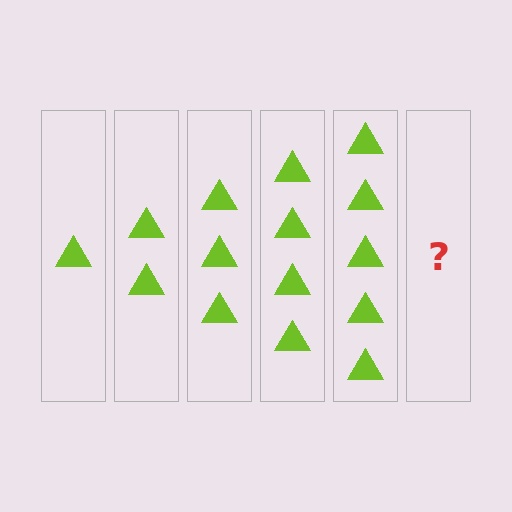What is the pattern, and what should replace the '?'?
The pattern is that each step adds one more triangle. The '?' should be 6 triangles.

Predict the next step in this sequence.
The next step is 6 triangles.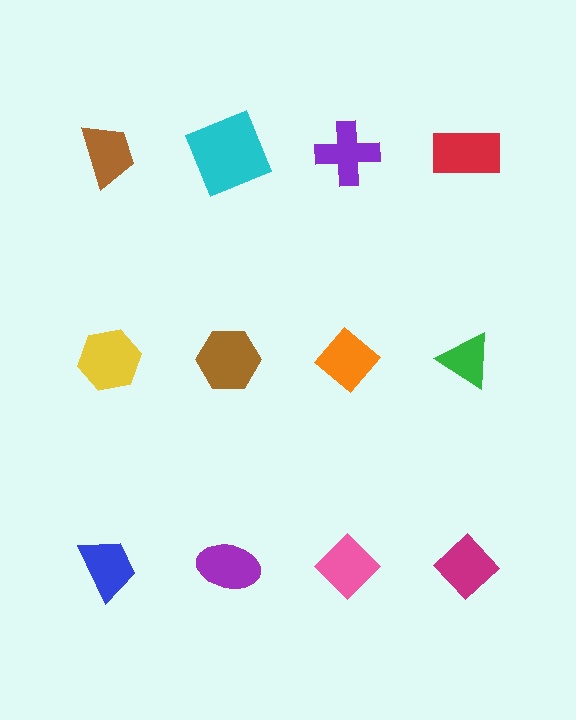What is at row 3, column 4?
A magenta diamond.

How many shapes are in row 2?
4 shapes.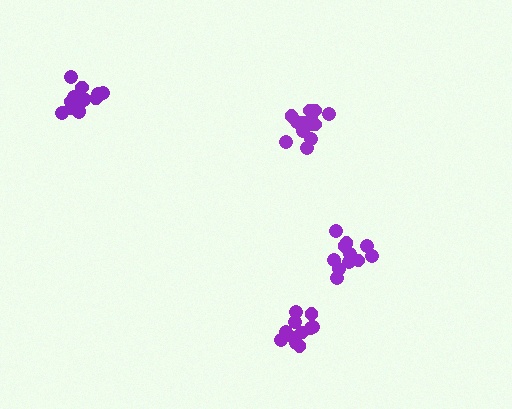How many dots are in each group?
Group 1: 12 dots, Group 2: 14 dots, Group 3: 12 dots, Group 4: 15 dots (53 total).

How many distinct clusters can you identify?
There are 4 distinct clusters.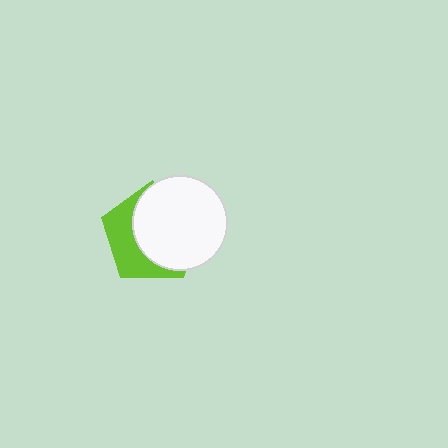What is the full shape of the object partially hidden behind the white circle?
The partially hidden object is a lime pentagon.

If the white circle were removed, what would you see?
You would see the complete lime pentagon.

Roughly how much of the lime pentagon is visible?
A small part of it is visible (roughly 38%).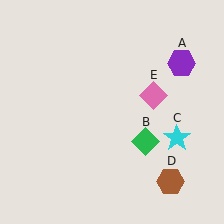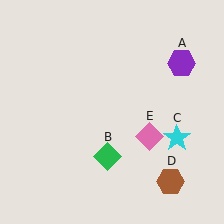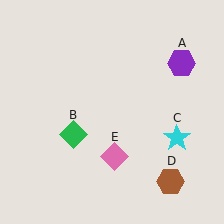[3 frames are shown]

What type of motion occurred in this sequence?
The green diamond (object B), pink diamond (object E) rotated clockwise around the center of the scene.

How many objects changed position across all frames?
2 objects changed position: green diamond (object B), pink diamond (object E).